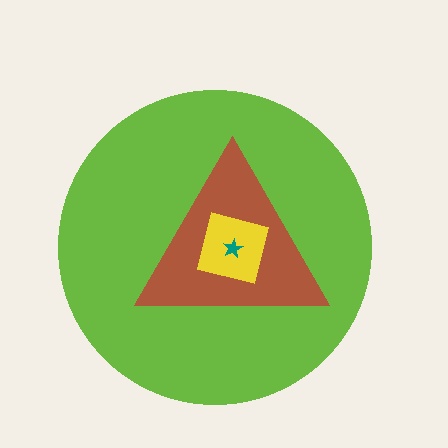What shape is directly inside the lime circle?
The brown triangle.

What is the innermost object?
The teal star.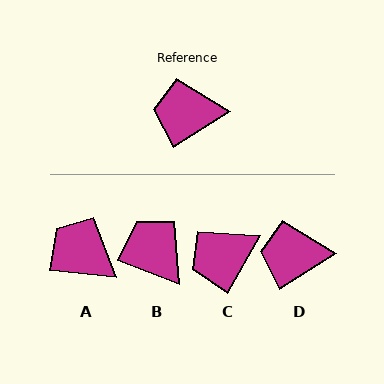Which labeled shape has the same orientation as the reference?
D.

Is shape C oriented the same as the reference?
No, it is off by about 28 degrees.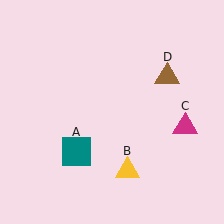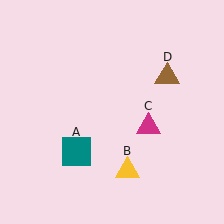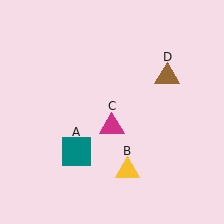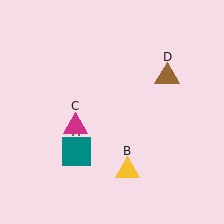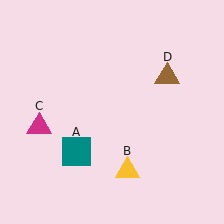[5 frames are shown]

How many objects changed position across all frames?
1 object changed position: magenta triangle (object C).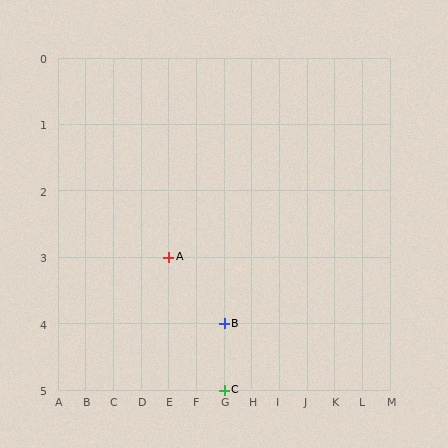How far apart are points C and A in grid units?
Points C and A are 2 columns and 2 rows apart (about 2.8 grid units diagonally).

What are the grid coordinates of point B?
Point B is at grid coordinates (G, 4).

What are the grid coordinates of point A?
Point A is at grid coordinates (E, 3).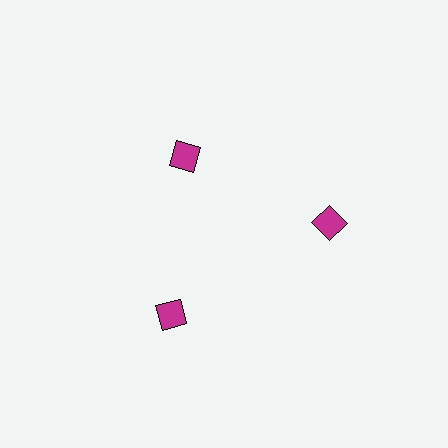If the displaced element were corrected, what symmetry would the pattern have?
It would have 3-fold rotational symmetry — the pattern would map onto itself every 120 degrees.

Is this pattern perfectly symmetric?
No. The 3 magenta squares are arranged in a ring, but one element near the 11 o'clock position is pulled inward toward the center, breaking the 3-fold rotational symmetry.